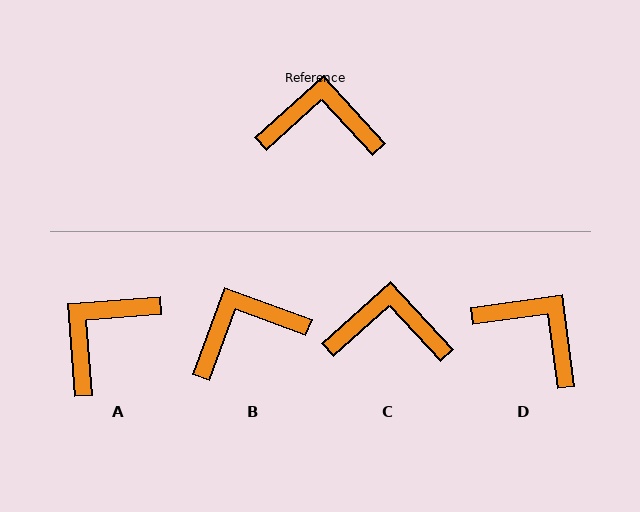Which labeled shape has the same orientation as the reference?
C.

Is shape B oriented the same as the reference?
No, it is off by about 28 degrees.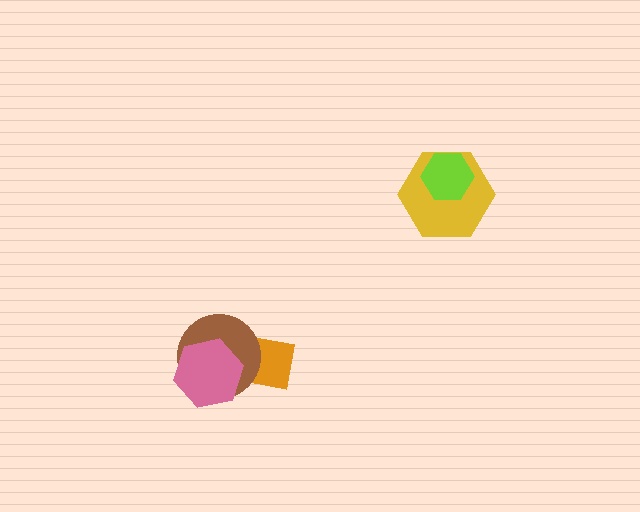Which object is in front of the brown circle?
The pink hexagon is in front of the brown circle.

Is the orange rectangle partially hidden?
Yes, it is partially covered by another shape.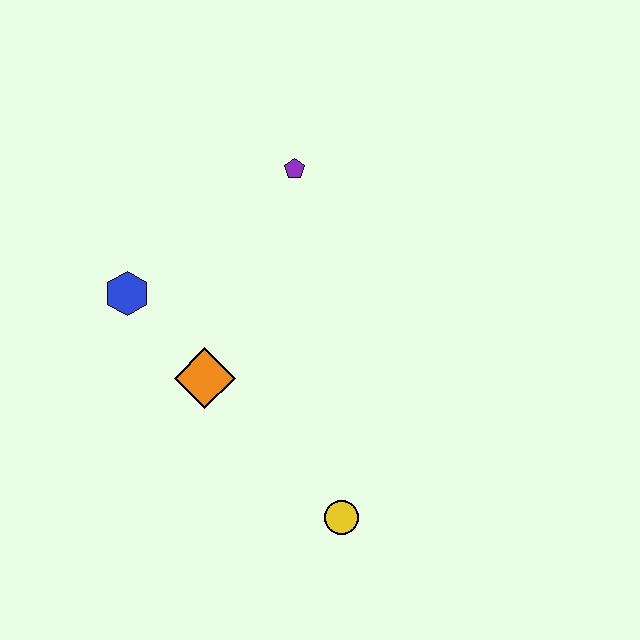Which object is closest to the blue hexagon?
The orange diamond is closest to the blue hexagon.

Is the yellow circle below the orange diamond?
Yes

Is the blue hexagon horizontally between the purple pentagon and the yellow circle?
No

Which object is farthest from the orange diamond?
The purple pentagon is farthest from the orange diamond.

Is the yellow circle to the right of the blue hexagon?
Yes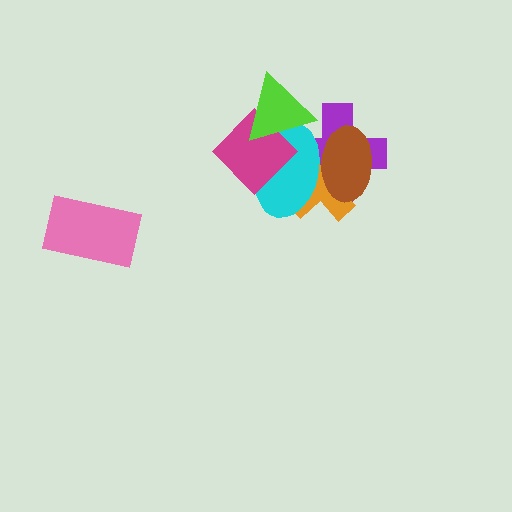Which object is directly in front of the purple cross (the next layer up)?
The orange cross is directly in front of the purple cross.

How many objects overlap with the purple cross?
5 objects overlap with the purple cross.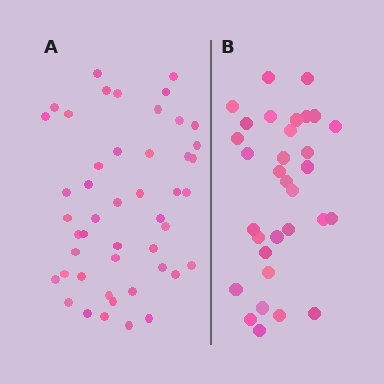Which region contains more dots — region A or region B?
Region A (the left region) has more dots.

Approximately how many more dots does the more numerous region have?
Region A has approximately 15 more dots than region B.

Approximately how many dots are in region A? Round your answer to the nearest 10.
About 50 dots. (The exact count is 47, which rounds to 50.)